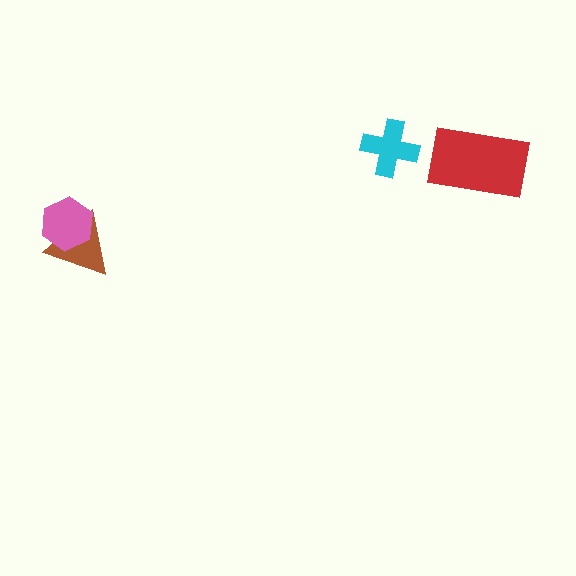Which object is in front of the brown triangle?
The pink hexagon is in front of the brown triangle.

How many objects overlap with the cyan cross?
0 objects overlap with the cyan cross.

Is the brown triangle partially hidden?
Yes, it is partially covered by another shape.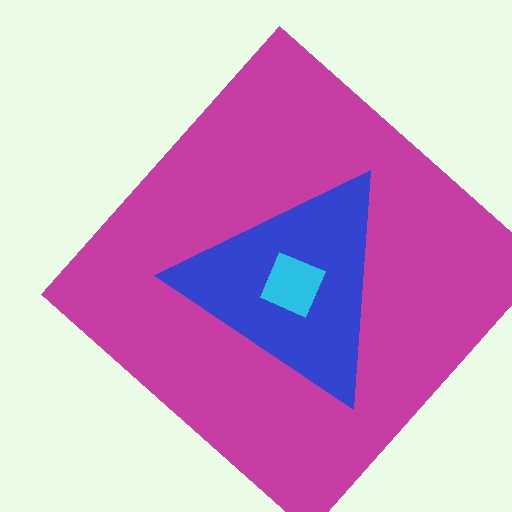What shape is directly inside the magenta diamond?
The blue triangle.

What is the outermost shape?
The magenta diamond.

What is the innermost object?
The cyan diamond.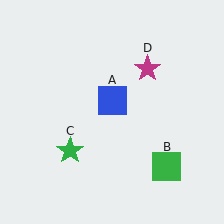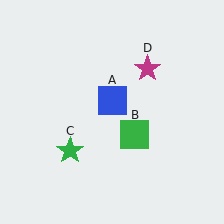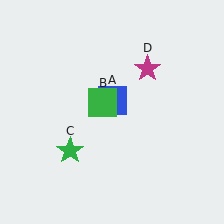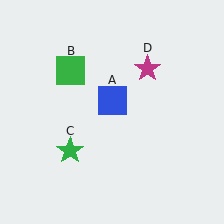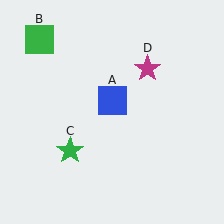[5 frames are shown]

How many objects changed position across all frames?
1 object changed position: green square (object B).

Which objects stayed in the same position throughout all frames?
Blue square (object A) and green star (object C) and magenta star (object D) remained stationary.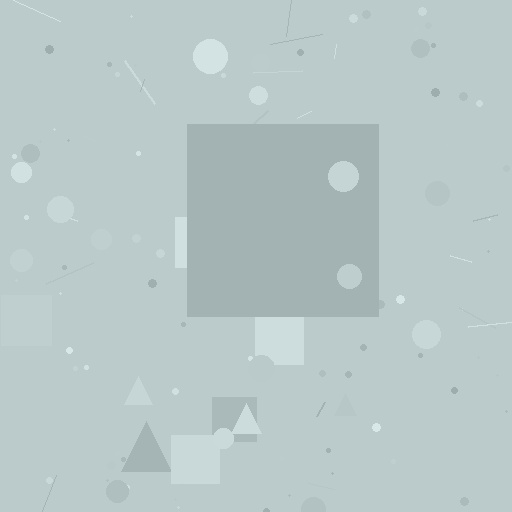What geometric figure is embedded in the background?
A square is embedded in the background.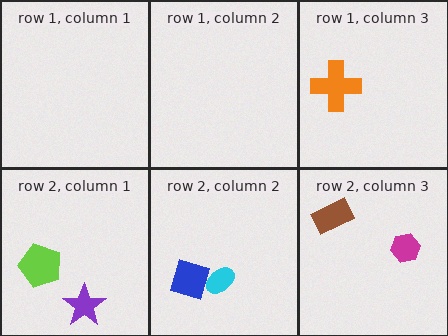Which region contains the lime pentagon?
The row 2, column 1 region.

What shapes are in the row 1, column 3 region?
The orange cross.